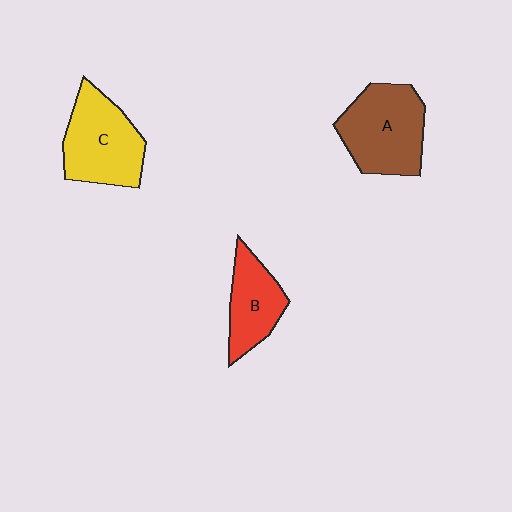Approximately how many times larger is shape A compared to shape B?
Approximately 1.5 times.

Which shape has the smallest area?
Shape B (red).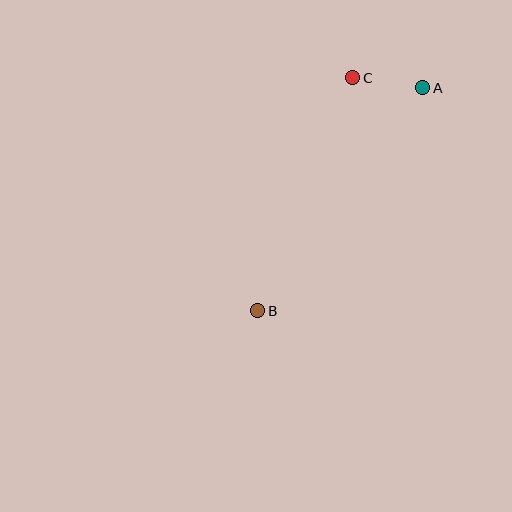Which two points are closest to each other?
Points A and C are closest to each other.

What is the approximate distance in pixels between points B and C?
The distance between B and C is approximately 252 pixels.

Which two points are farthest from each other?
Points A and B are farthest from each other.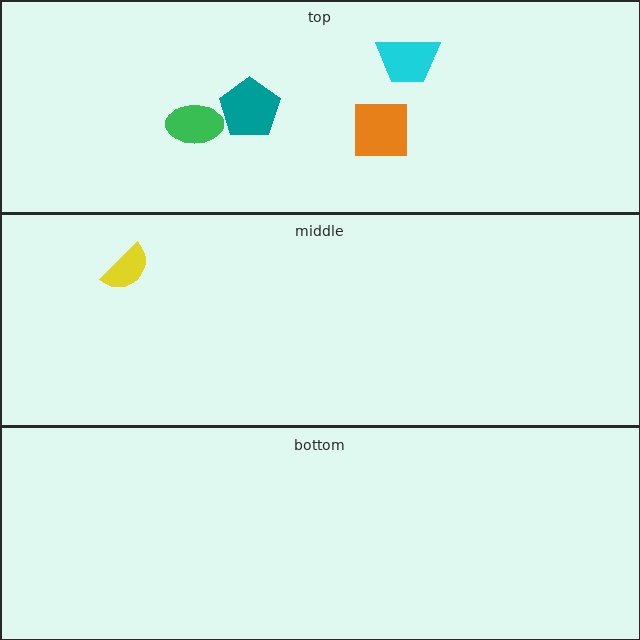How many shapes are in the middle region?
1.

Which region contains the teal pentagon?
The top region.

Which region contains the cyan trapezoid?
The top region.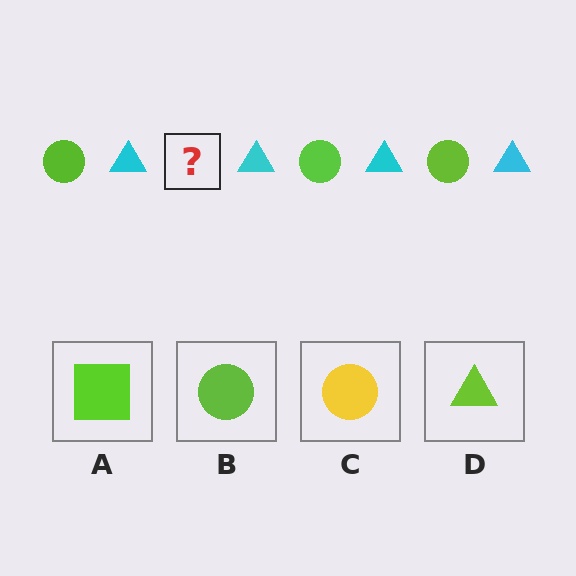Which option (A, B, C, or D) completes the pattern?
B.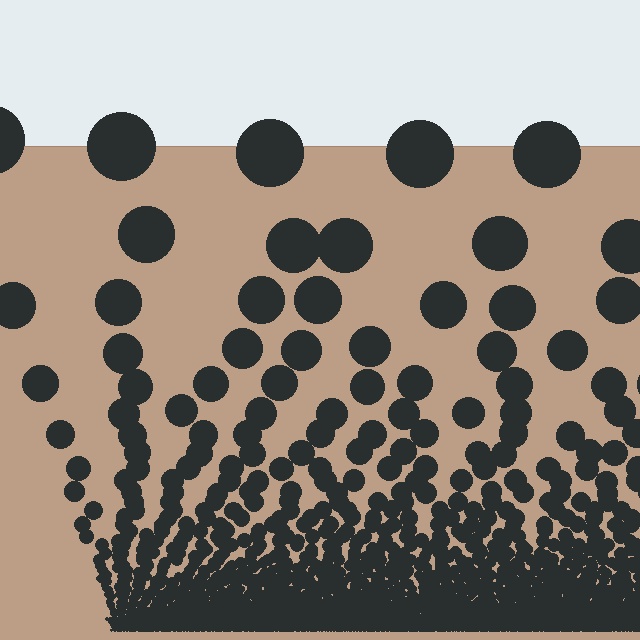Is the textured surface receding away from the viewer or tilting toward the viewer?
The surface appears to tilt toward the viewer. Texture elements get larger and sparser toward the top.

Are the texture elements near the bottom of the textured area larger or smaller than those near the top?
Smaller. The gradient is inverted — elements near the bottom are smaller and denser.